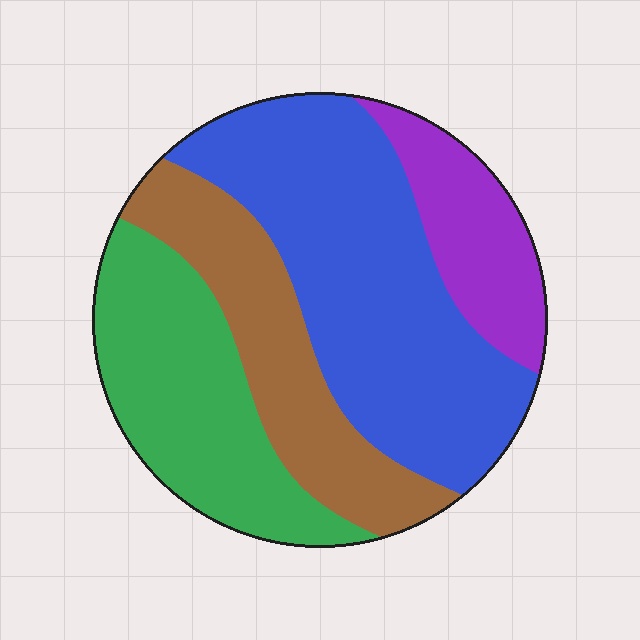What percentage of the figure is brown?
Brown covers roughly 20% of the figure.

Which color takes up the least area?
Purple, at roughly 15%.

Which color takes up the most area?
Blue, at roughly 40%.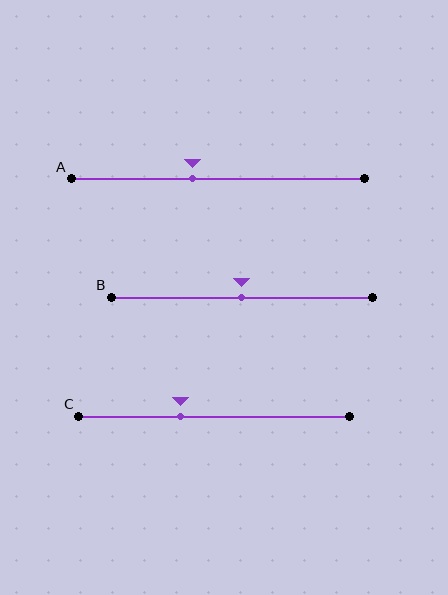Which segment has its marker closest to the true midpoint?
Segment B has its marker closest to the true midpoint.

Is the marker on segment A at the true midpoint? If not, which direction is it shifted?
No, the marker on segment A is shifted to the left by about 9% of the segment length.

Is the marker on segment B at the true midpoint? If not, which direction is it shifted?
Yes, the marker on segment B is at the true midpoint.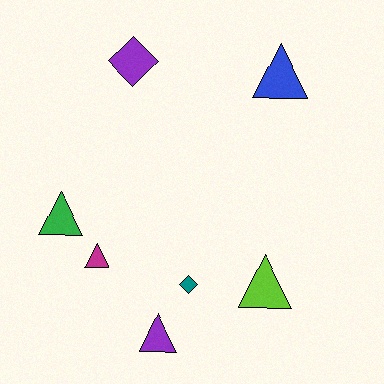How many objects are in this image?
There are 7 objects.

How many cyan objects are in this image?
There are no cyan objects.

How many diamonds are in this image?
There are 2 diamonds.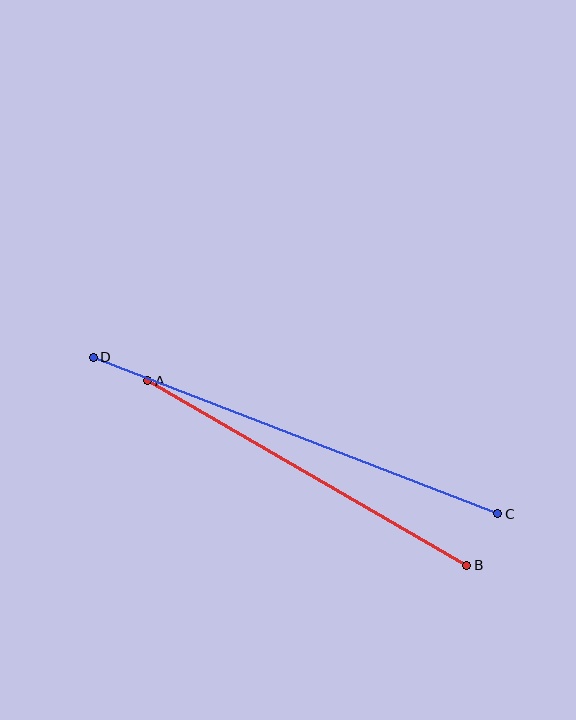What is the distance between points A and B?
The distance is approximately 369 pixels.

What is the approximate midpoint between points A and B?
The midpoint is at approximately (307, 473) pixels.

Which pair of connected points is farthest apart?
Points C and D are farthest apart.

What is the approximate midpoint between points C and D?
The midpoint is at approximately (296, 436) pixels.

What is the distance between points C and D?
The distance is approximately 434 pixels.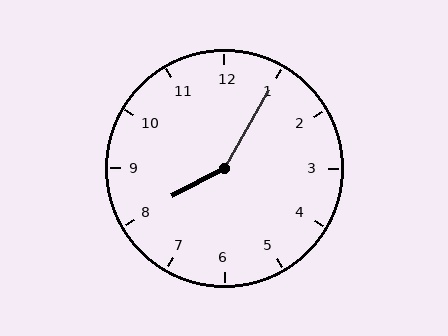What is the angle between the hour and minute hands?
Approximately 148 degrees.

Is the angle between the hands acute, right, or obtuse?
It is obtuse.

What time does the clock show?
8:05.